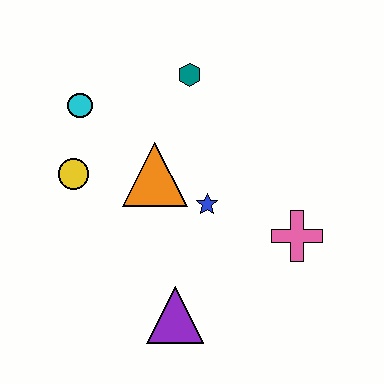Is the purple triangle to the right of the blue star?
No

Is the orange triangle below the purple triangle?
No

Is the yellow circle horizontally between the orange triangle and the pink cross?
No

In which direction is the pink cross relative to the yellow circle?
The pink cross is to the right of the yellow circle.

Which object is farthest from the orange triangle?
The pink cross is farthest from the orange triangle.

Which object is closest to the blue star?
The orange triangle is closest to the blue star.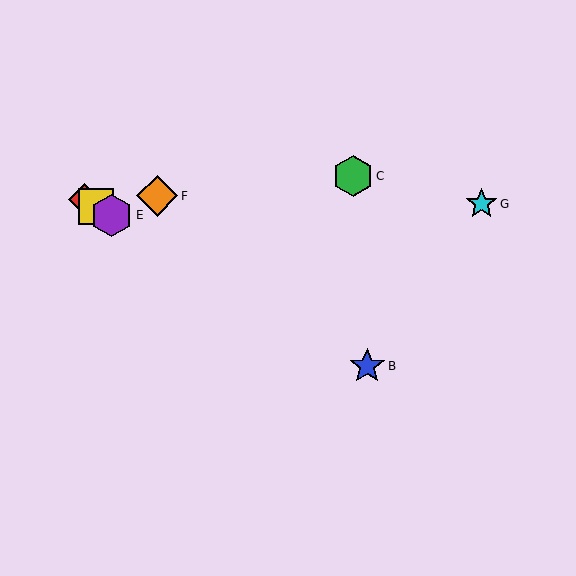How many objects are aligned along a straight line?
4 objects (A, B, D, E) are aligned along a straight line.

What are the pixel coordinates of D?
Object D is at (96, 206).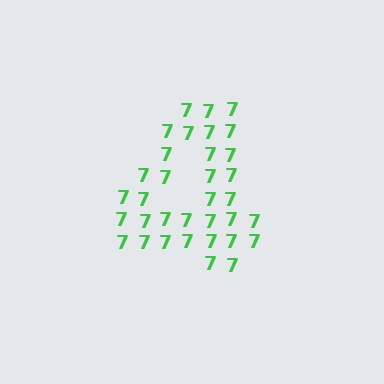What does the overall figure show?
The overall figure shows the digit 4.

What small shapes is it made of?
It is made of small digit 7's.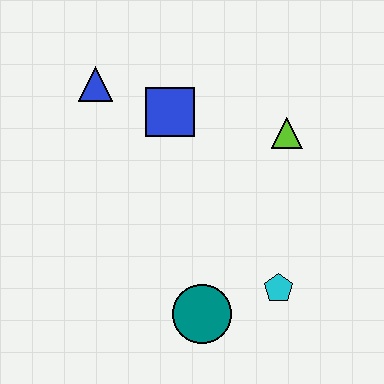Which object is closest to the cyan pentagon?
The teal circle is closest to the cyan pentagon.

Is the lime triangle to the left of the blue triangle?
No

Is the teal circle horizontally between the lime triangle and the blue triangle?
Yes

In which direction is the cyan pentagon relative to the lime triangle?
The cyan pentagon is below the lime triangle.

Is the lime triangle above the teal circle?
Yes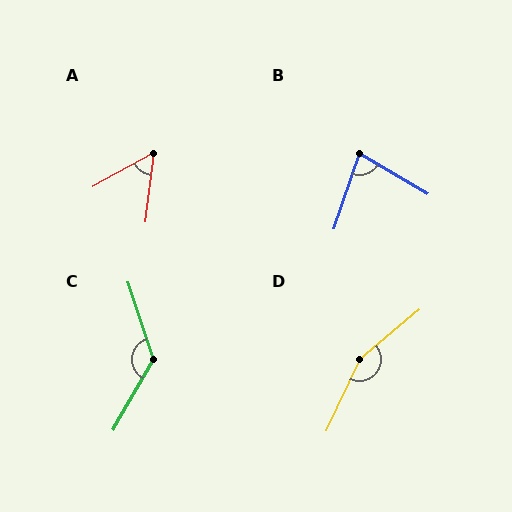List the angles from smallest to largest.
A (54°), B (78°), C (132°), D (155°).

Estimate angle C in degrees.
Approximately 132 degrees.